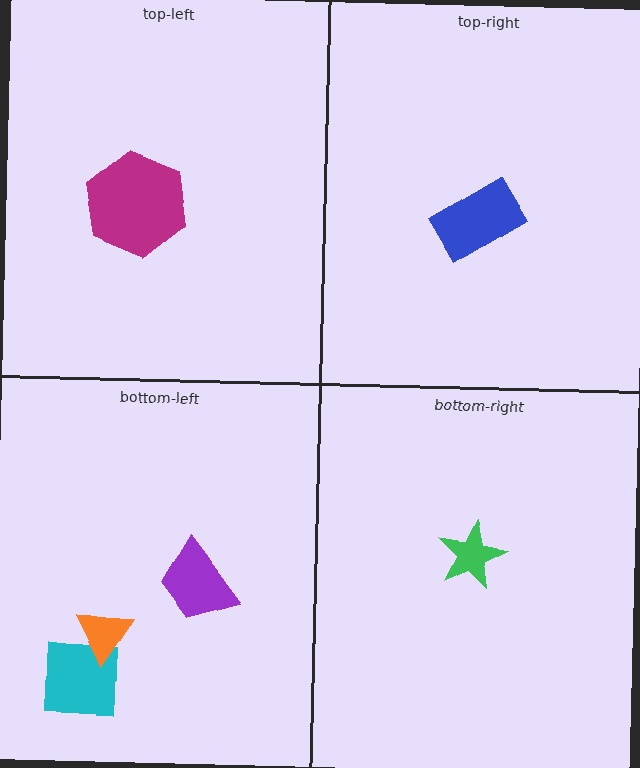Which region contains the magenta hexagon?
The top-left region.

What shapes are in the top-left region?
The magenta hexagon.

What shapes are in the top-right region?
The blue rectangle.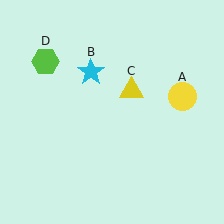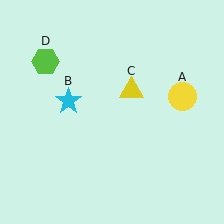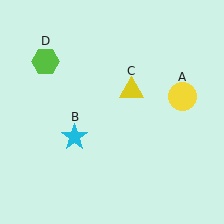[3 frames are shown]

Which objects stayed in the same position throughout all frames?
Yellow circle (object A) and yellow triangle (object C) and lime hexagon (object D) remained stationary.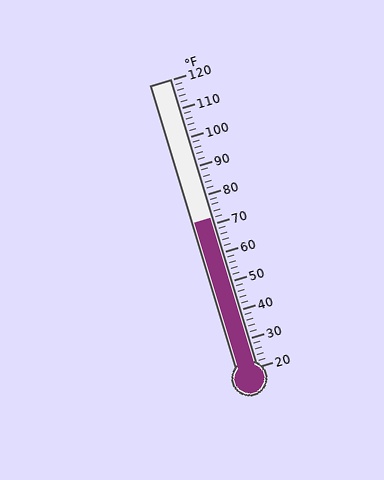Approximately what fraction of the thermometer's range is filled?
The thermometer is filled to approximately 50% of its range.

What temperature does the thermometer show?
The thermometer shows approximately 72°F.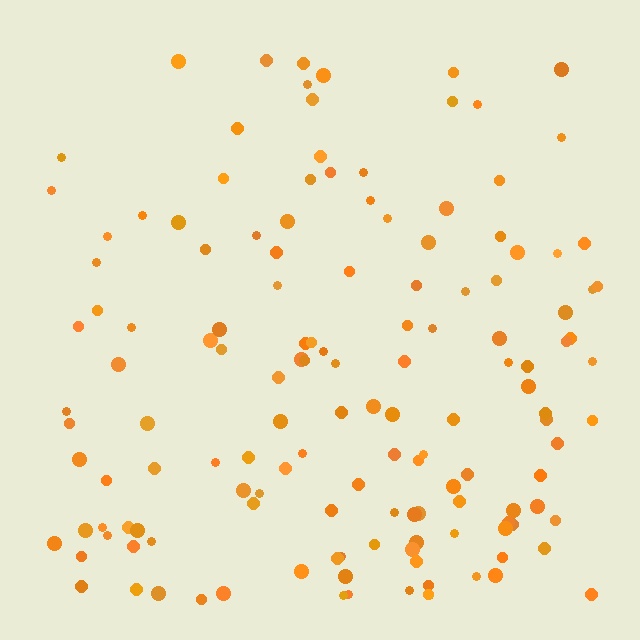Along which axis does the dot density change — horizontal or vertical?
Vertical.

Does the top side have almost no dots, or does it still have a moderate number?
Still a moderate number, just noticeably fewer than the bottom.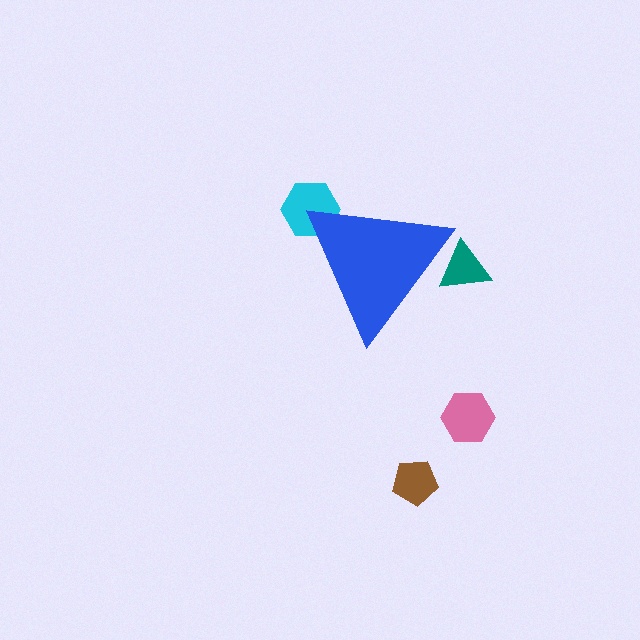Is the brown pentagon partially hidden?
No, the brown pentagon is fully visible.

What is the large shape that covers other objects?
A blue triangle.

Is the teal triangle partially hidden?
Yes, the teal triangle is partially hidden behind the blue triangle.